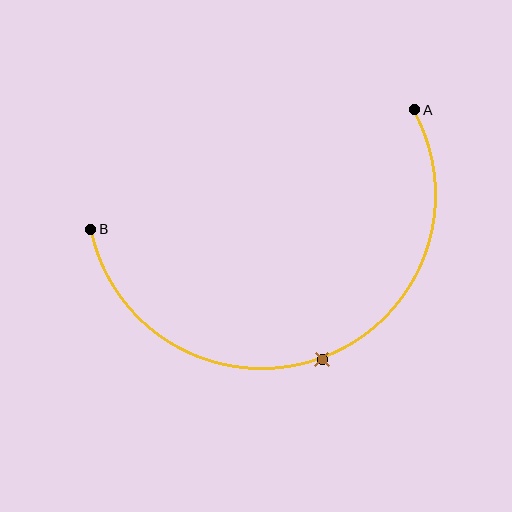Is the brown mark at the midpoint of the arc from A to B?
Yes. The brown mark lies on the arc at equal arc-length from both A and B — it is the arc midpoint.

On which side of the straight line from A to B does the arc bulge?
The arc bulges below the straight line connecting A and B.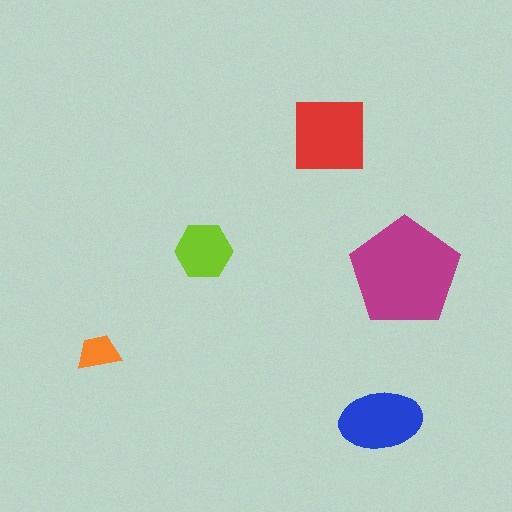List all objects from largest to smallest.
The magenta pentagon, the red square, the blue ellipse, the lime hexagon, the orange trapezoid.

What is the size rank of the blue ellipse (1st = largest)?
3rd.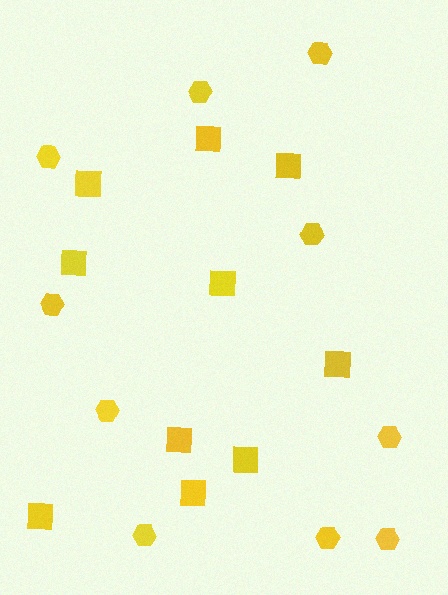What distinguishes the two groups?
There are 2 groups: one group of squares (10) and one group of hexagons (10).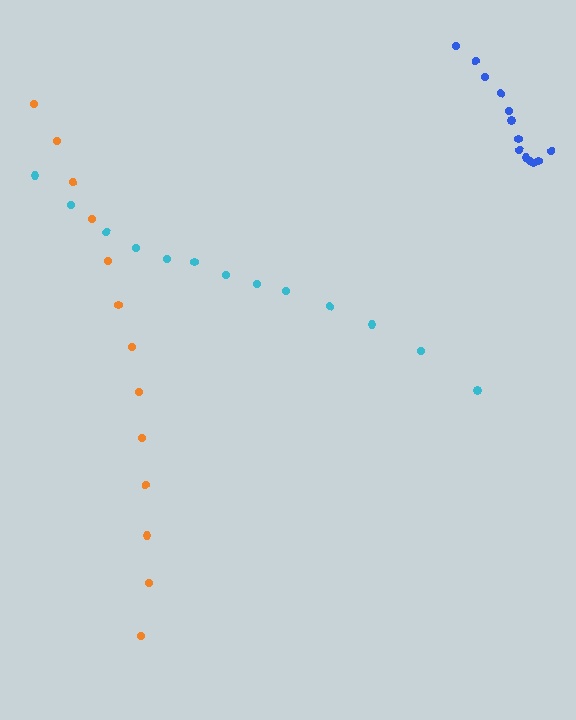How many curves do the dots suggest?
There are 3 distinct paths.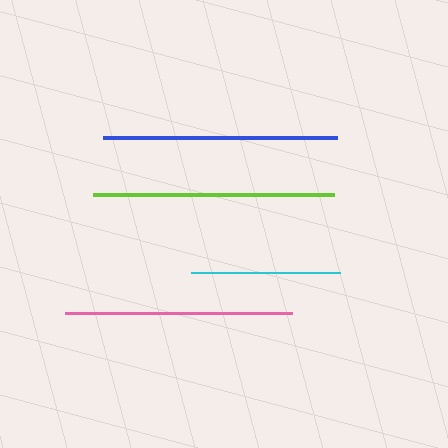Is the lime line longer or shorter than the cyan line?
The lime line is longer than the cyan line.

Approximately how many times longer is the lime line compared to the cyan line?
The lime line is approximately 1.6 times the length of the cyan line.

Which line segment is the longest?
The lime line is the longest at approximately 242 pixels.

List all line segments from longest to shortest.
From longest to shortest: lime, blue, pink, cyan.